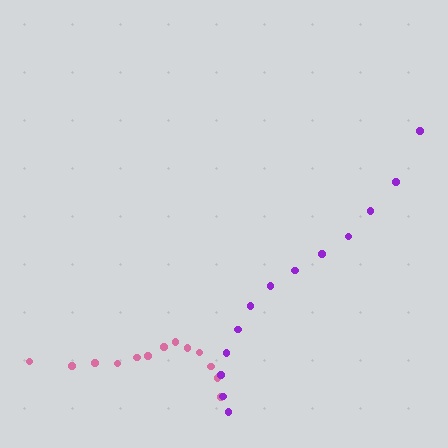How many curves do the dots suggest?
There are 2 distinct paths.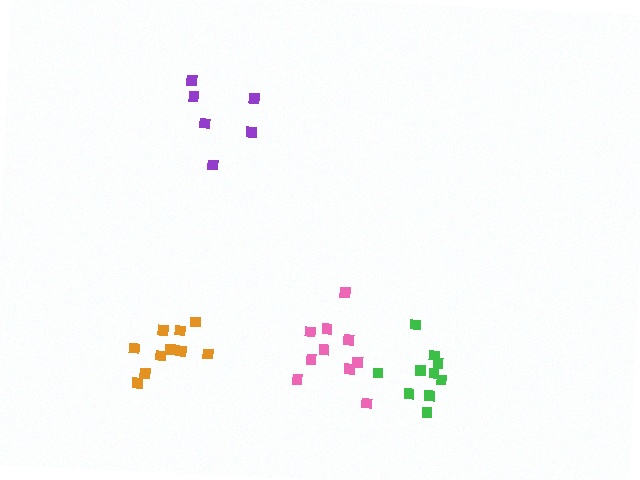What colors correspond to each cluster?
The clusters are colored: purple, green, pink, orange.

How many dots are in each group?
Group 1: 6 dots, Group 2: 10 dots, Group 3: 10 dots, Group 4: 10 dots (36 total).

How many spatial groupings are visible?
There are 4 spatial groupings.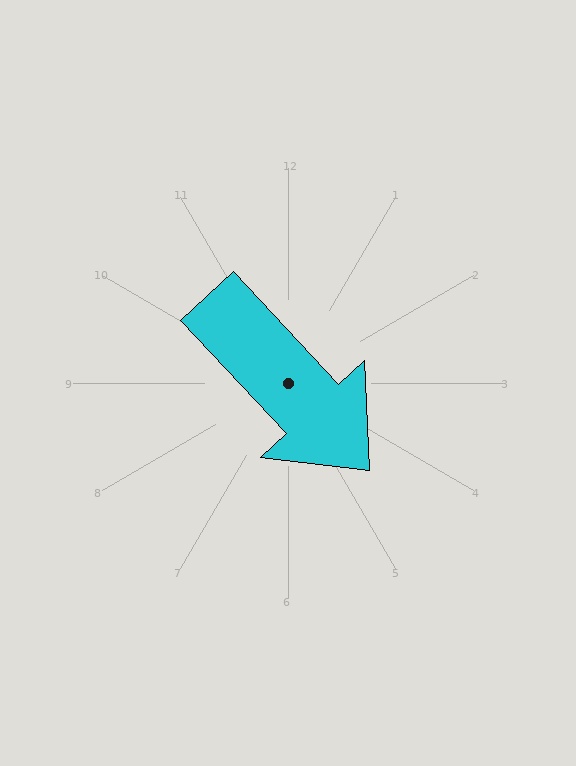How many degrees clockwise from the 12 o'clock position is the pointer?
Approximately 137 degrees.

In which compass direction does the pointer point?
Southeast.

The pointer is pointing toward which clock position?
Roughly 5 o'clock.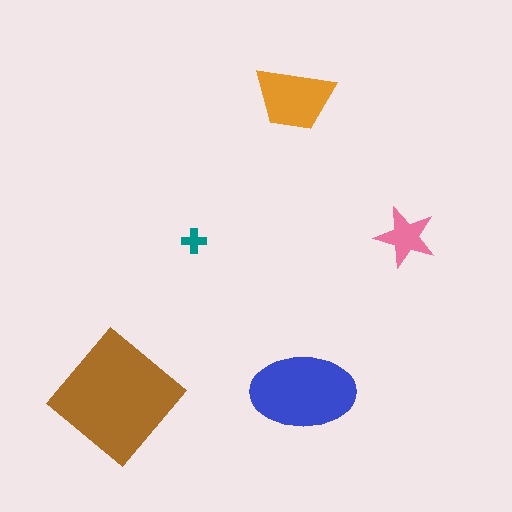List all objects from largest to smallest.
The brown diamond, the blue ellipse, the orange trapezoid, the pink star, the teal cross.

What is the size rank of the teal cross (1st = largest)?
5th.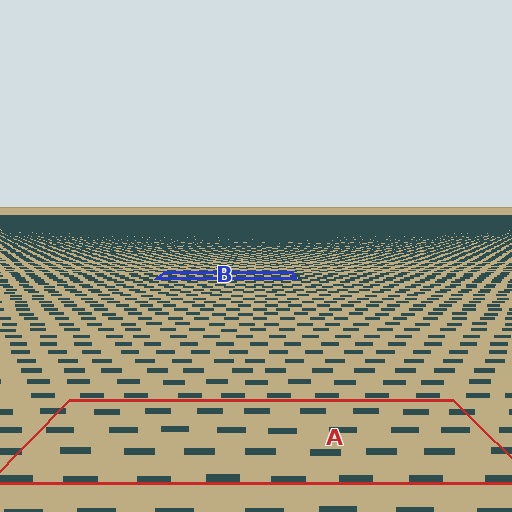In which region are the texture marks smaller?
The texture marks are smaller in region B, because it is farther away.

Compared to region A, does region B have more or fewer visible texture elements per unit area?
Region B has more texture elements per unit area — they are packed more densely because it is farther away.